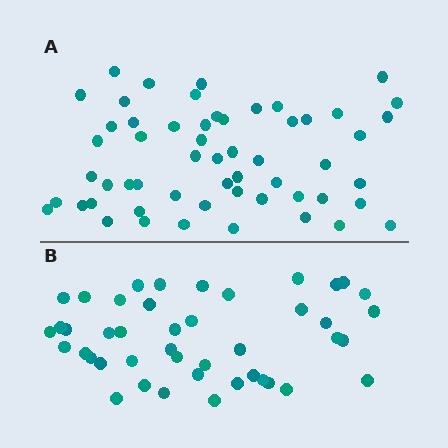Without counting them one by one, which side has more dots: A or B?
Region A (the top region) has more dots.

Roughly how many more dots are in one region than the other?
Region A has roughly 12 or so more dots than region B.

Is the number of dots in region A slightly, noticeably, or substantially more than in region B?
Region A has noticeably more, but not dramatically so. The ratio is roughly 1.3 to 1.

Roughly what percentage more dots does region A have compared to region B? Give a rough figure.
About 25% more.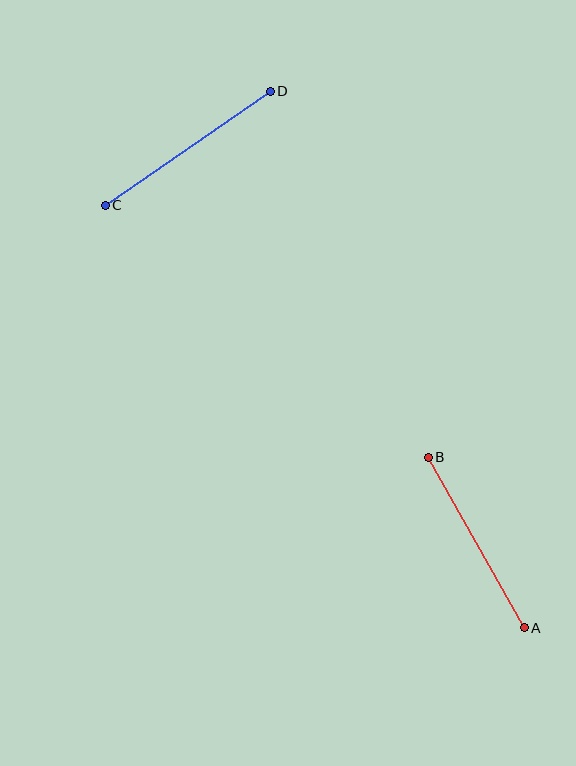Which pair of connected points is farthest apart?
Points C and D are farthest apart.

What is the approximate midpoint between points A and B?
The midpoint is at approximately (476, 542) pixels.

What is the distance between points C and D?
The distance is approximately 200 pixels.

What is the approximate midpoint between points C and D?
The midpoint is at approximately (188, 148) pixels.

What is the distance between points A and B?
The distance is approximately 196 pixels.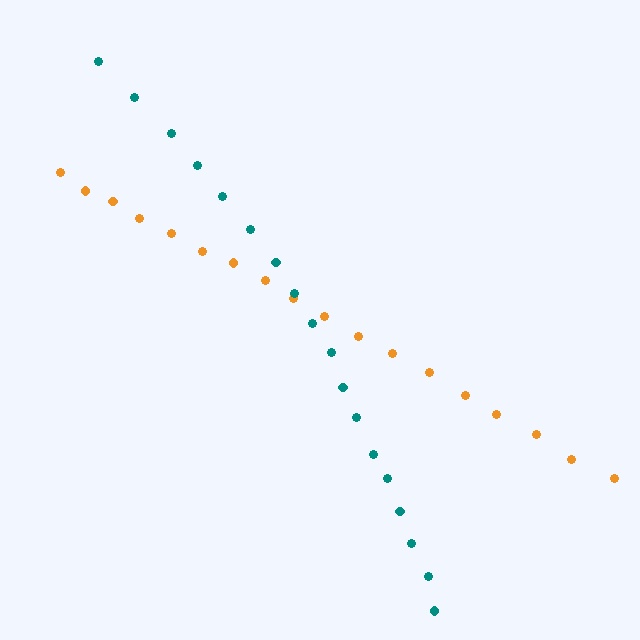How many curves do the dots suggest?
There are 2 distinct paths.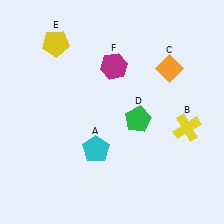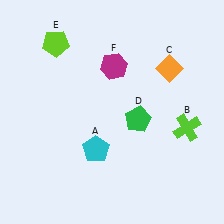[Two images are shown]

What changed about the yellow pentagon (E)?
In Image 1, E is yellow. In Image 2, it changed to lime.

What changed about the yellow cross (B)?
In Image 1, B is yellow. In Image 2, it changed to lime.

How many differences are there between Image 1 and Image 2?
There are 2 differences between the two images.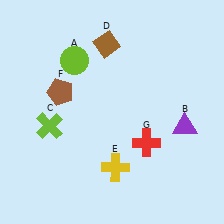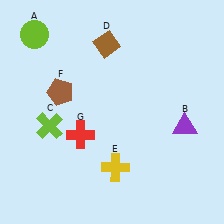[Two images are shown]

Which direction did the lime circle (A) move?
The lime circle (A) moved left.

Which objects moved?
The objects that moved are: the lime circle (A), the red cross (G).